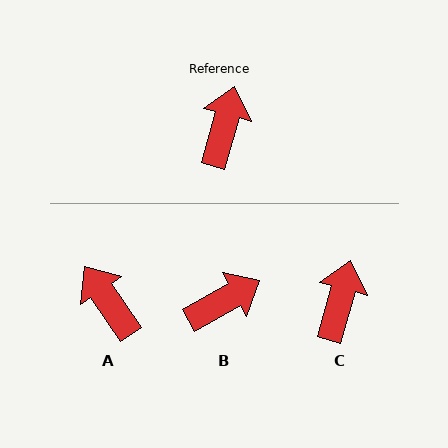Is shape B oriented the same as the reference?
No, it is off by about 45 degrees.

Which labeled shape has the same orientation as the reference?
C.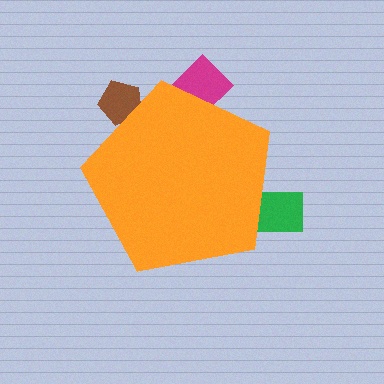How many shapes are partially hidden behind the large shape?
3 shapes are partially hidden.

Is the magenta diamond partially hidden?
Yes, the magenta diamond is partially hidden behind the orange pentagon.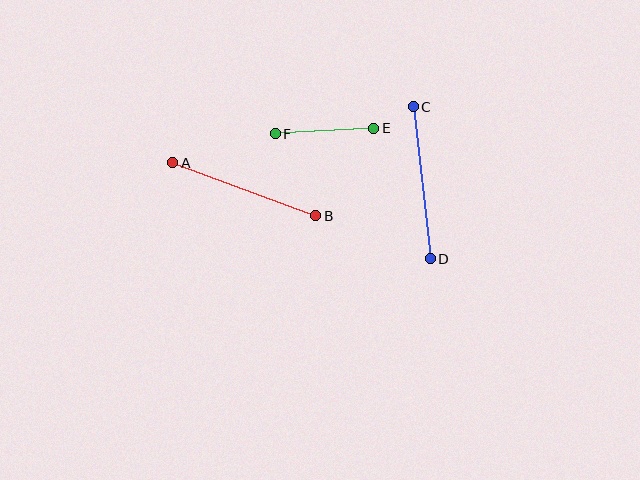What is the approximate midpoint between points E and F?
The midpoint is at approximately (324, 131) pixels.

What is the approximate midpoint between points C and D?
The midpoint is at approximately (422, 183) pixels.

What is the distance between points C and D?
The distance is approximately 153 pixels.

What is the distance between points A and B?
The distance is approximately 153 pixels.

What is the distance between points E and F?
The distance is approximately 98 pixels.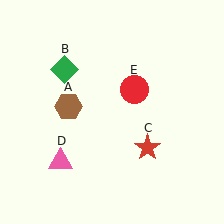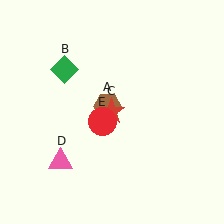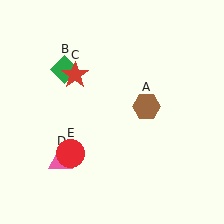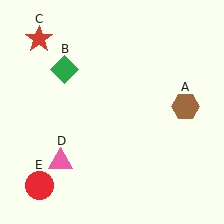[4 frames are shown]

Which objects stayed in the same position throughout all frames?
Green diamond (object B) and pink triangle (object D) remained stationary.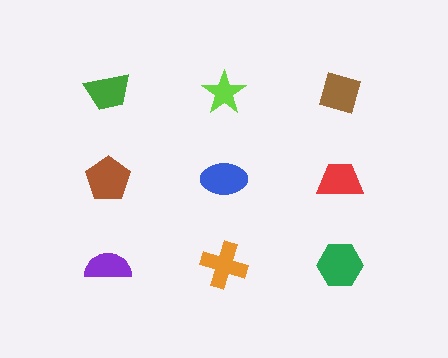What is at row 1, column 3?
A brown square.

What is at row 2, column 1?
A brown pentagon.